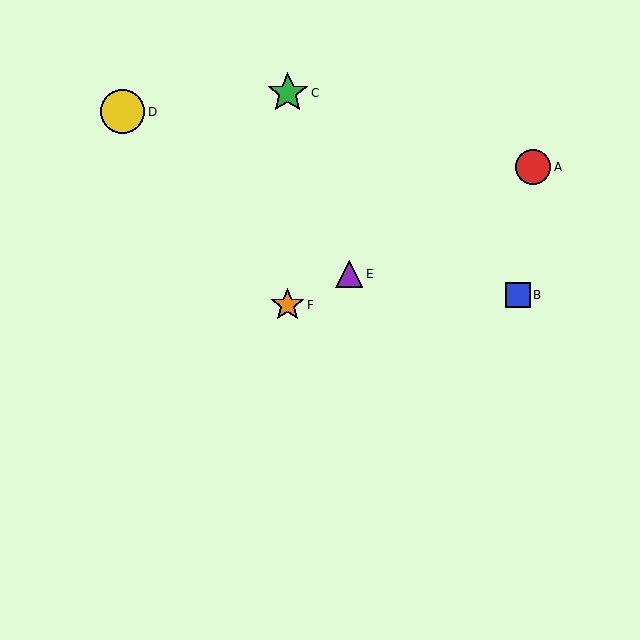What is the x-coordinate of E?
Object E is at x≈349.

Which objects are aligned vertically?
Objects C, F are aligned vertically.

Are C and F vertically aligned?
Yes, both are at x≈288.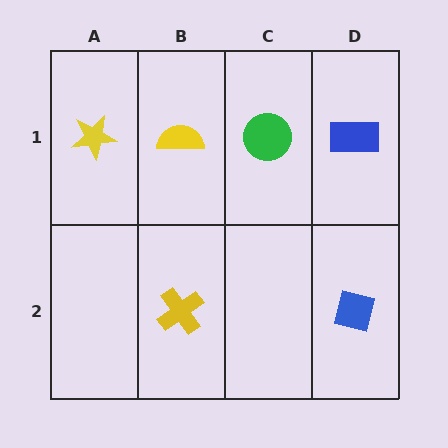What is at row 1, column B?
A yellow semicircle.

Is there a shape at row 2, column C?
No, that cell is empty.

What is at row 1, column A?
A yellow star.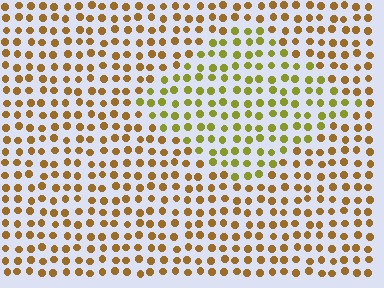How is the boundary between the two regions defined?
The boundary is defined purely by a slight shift in hue (about 34 degrees). Spacing, size, and orientation are identical on both sides.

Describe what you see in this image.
The image is filled with small brown elements in a uniform arrangement. A diamond-shaped region is visible where the elements are tinted to a slightly different hue, forming a subtle color boundary.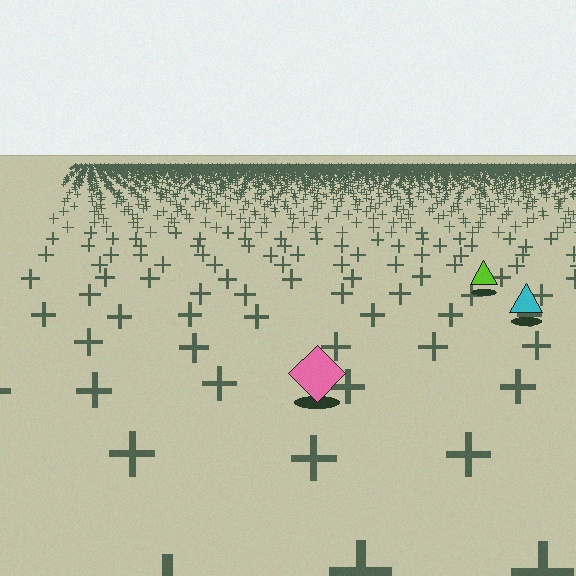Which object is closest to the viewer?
The pink diamond is closest. The texture marks near it are larger and more spread out.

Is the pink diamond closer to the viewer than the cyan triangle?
Yes. The pink diamond is closer — you can tell from the texture gradient: the ground texture is coarser near it.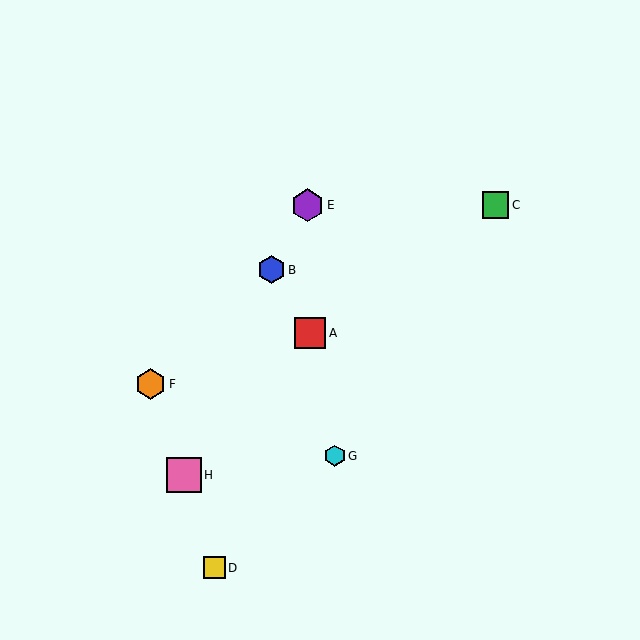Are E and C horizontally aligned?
Yes, both are at y≈205.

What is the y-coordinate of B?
Object B is at y≈270.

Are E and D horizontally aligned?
No, E is at y≈205 and D is at y≈568.